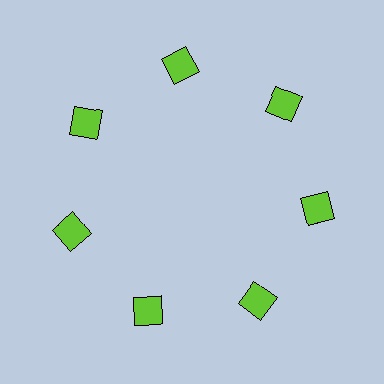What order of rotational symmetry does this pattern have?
This pattern has 7-fold rotational symmetry.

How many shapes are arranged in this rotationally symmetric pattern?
There are 7 shapes, arranged in 7 groups of 1.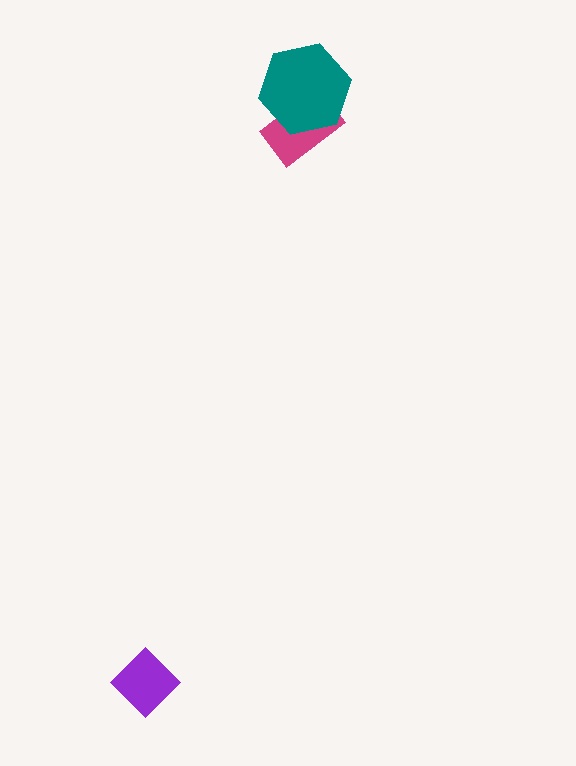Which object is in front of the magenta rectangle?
The teal hexagon is in front of the magenta rectangle.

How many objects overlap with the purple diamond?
0 objects overlap with the purple diamond.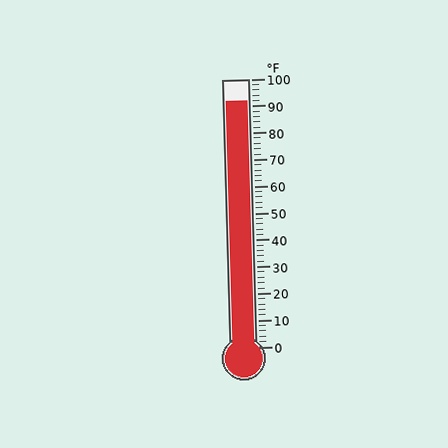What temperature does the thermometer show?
The thermometer shows approximately 92°F.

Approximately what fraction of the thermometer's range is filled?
The thermometer is filled to approximately 90% of its range.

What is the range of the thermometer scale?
The thermometer scale ranges from 0°F to 100°F.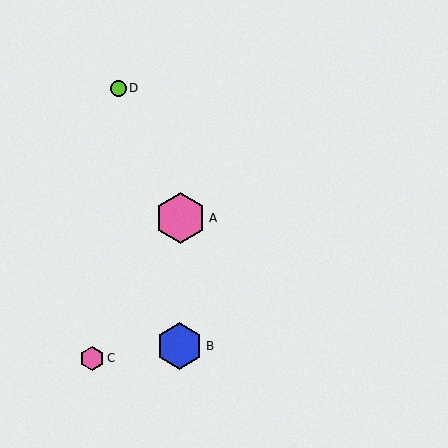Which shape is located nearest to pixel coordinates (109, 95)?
The lime circle (labeled D) at (118, 88) is nearest to that location.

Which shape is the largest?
The pink hexagon (labeled A) is the largest.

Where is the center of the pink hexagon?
The center of the pink hexagon is at (180, 218).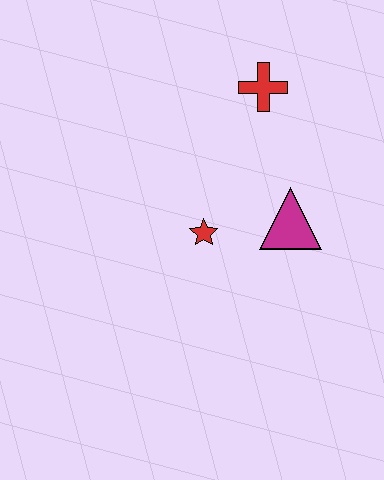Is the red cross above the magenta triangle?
Yes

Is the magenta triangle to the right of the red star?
Yes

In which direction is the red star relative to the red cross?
The red star is below the red cross.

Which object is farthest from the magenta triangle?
The red cross is farthest from the magenta triangle.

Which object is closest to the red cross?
The magenta triangle is closest to the red cross.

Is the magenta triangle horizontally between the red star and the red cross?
No